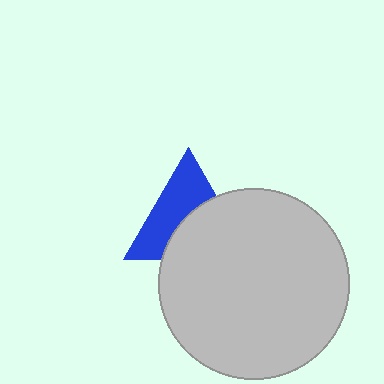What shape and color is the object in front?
The object in front is a light gray circle.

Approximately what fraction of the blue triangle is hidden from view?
Roughly 48% of the blue triangle is hidden behind the light gray circle.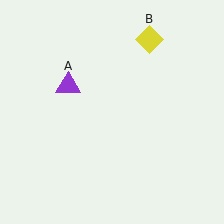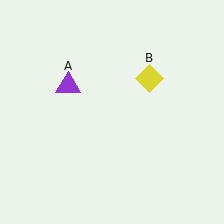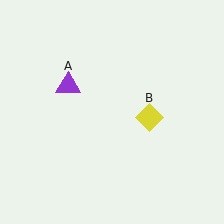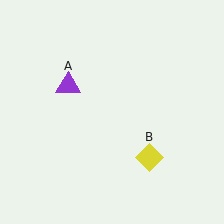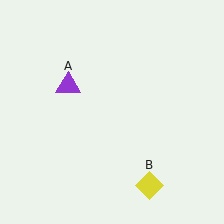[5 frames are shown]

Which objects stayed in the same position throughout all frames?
Purple triangle (object A) remained stationary.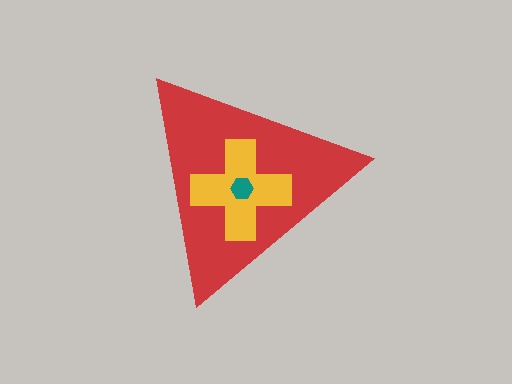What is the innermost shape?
The teal hexagon.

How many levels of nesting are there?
3.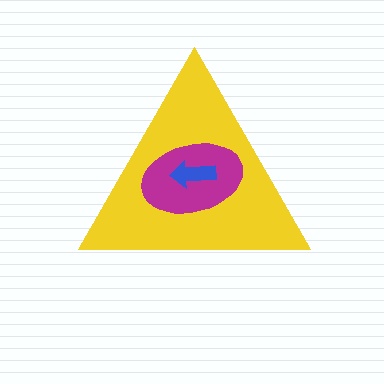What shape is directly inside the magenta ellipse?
The blue arrow.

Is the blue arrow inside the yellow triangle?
Yes.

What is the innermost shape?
The blue arrow.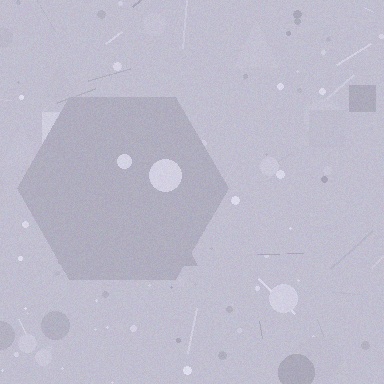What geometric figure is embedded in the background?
A hexagon is embedded in the background.